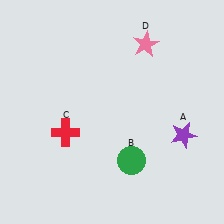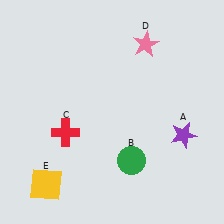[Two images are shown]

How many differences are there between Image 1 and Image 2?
There is 1 difference between the two images.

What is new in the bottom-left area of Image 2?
A yellow square (E) was added in the bottom-left area of Image 2.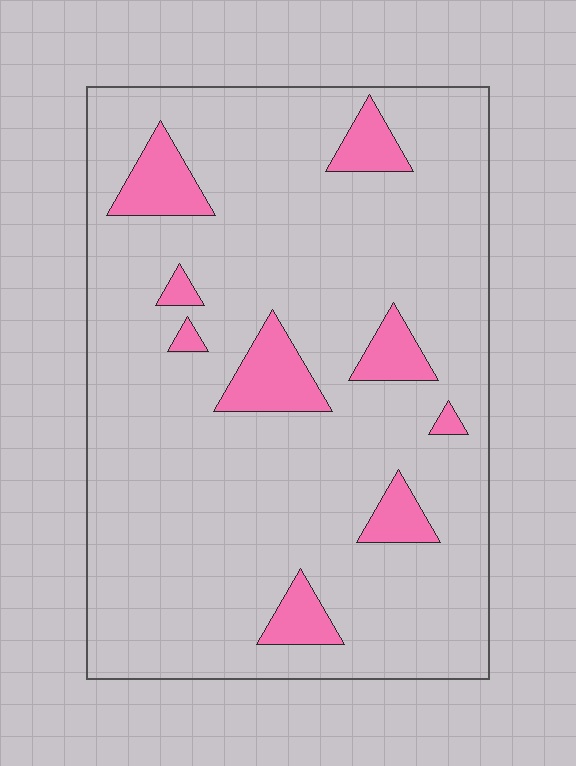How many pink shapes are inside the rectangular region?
9.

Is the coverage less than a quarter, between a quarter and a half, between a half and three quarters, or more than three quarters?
Less than a quarter.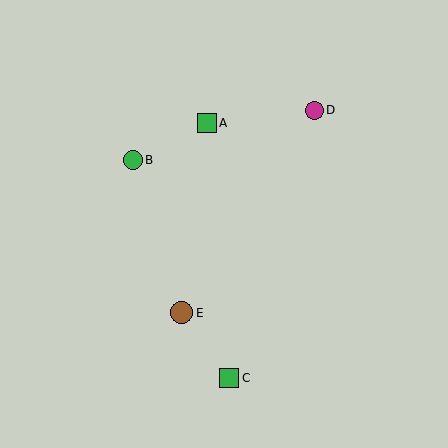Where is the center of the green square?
The center of the green square is at (207, 123).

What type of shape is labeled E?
Shape E is a brown circle.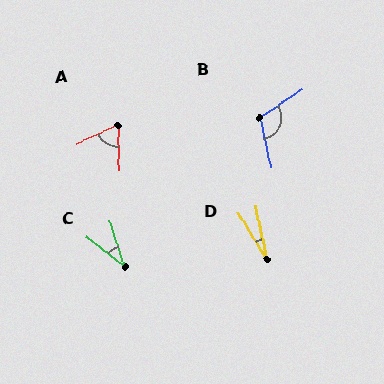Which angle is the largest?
B, at approximately 111 degrees.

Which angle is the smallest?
D, at approximately 20 degrees.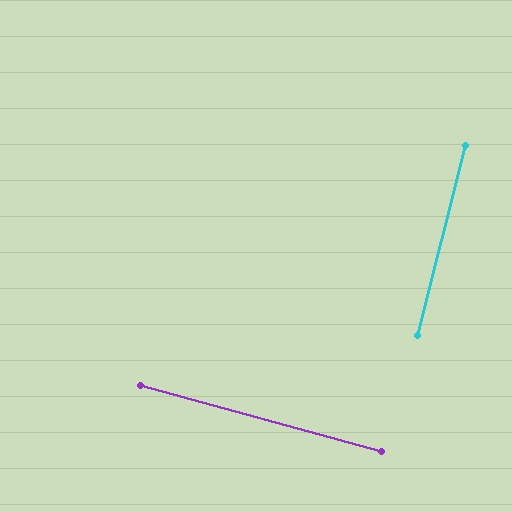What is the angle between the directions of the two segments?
Approximately 89 degrees.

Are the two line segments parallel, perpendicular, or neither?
Perpendicular — they meet at approximately 89°.